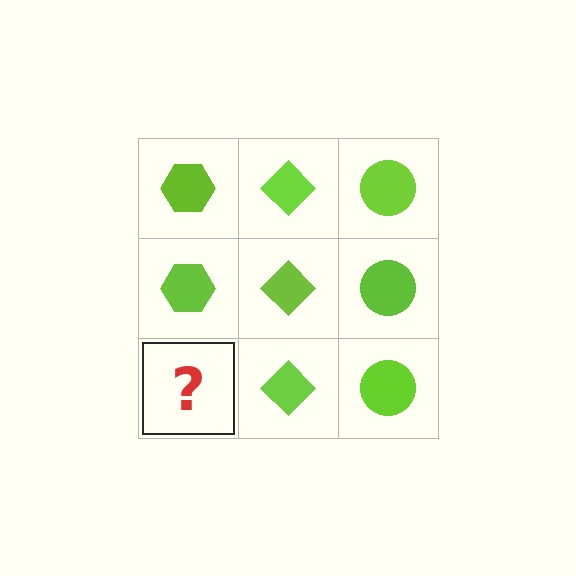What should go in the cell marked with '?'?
The missing cell should contain a lime hexagon.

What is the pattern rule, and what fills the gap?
The rule is that each column has a consistent shape. The gap should be filled with a lime hexagon.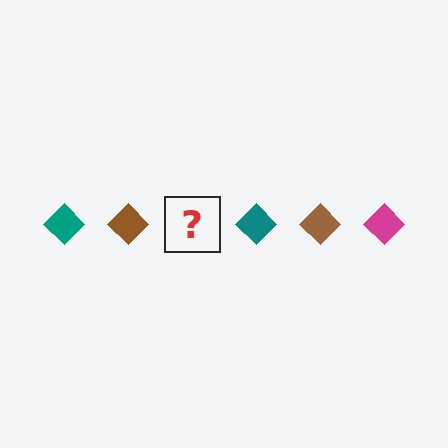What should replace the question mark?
The question mark should be replaced with a magenta diamond.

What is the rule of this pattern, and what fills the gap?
The rule is that the pattern cycles through teal, brown, magenta diamonds. The gap should be filled with a magenta diamond.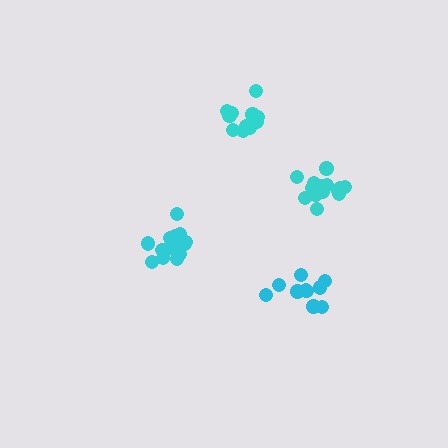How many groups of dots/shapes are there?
There are 4 groups.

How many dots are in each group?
Group 1: 12 dots, Group 2: 15 dots, Group 3: 15 dots, Group 4: 10 dots (52 total).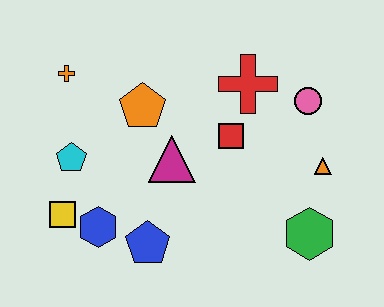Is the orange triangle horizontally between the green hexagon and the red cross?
No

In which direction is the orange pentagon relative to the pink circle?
The orange pentagon is to the left of the pink circle.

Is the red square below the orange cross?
Yes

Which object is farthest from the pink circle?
The yellow square is farthest from the pink circle.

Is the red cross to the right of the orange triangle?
No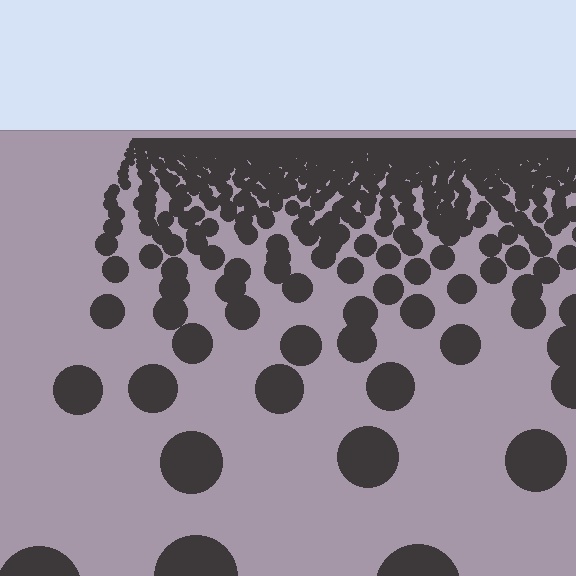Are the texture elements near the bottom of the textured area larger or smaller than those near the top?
Larger. Near the bottom, elements are closer to the viewer and appear at a bigger on-screen size.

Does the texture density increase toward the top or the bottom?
Density increases toward the top.